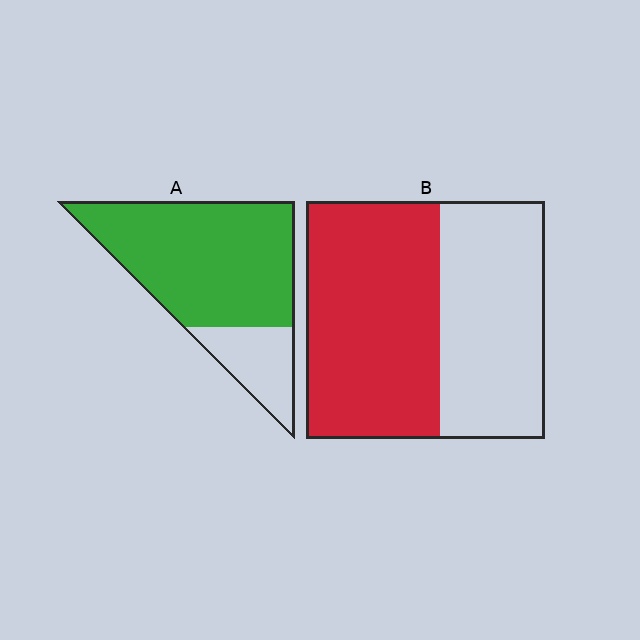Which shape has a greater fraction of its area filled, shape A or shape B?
Shape A.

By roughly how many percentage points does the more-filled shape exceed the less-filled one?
By roughly 20 percentage points (A over B).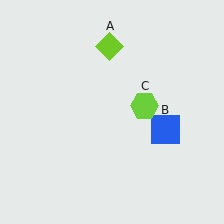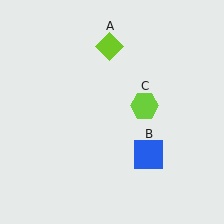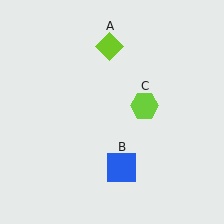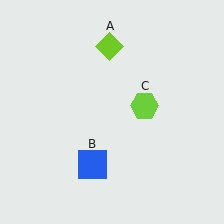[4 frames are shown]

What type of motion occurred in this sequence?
The blue square (object B) rotated clockwise around the center of the scene.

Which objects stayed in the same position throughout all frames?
Lime diamond (object A) and lime hexagon (object C) remained stationary.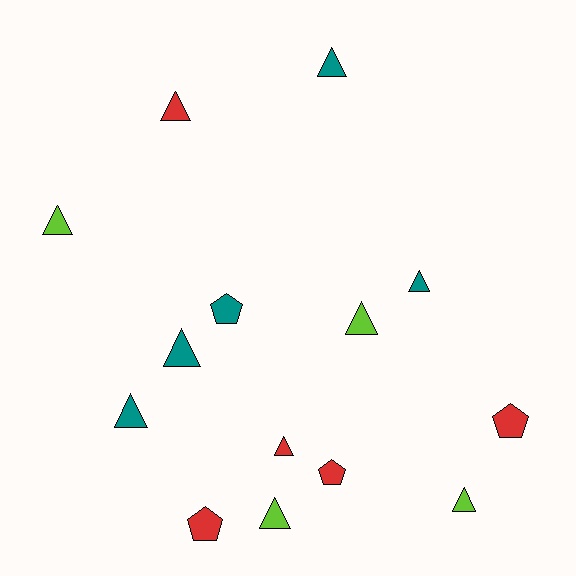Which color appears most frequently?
Red, with 5 objects.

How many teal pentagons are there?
There is 1 teal pentagon.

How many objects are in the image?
There are 14 objects.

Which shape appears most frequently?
Triangle, with 10 objects.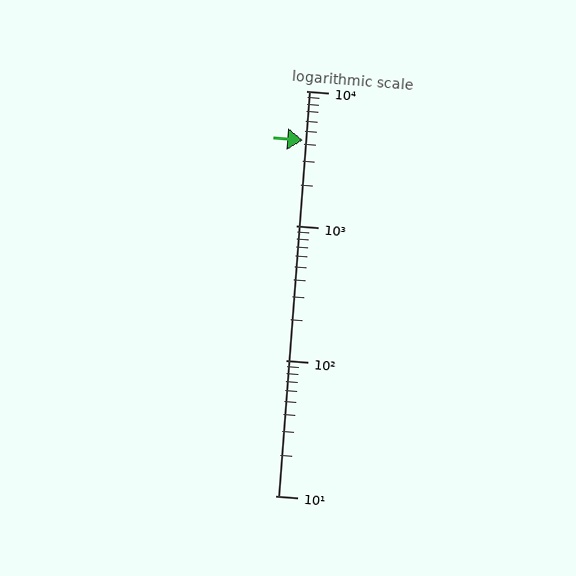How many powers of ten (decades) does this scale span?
The scale spans 3 decades, from 10 to 10000.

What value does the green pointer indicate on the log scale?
The pointer indicates approximately 4300.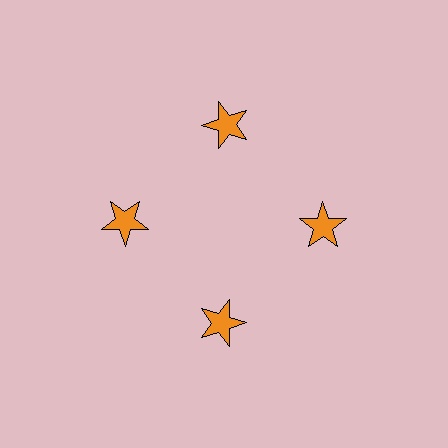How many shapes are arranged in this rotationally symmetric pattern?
There are 4 shapes, arranged in 4 groups of 1.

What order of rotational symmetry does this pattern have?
This pattern has 4-fold rotational symmetry.